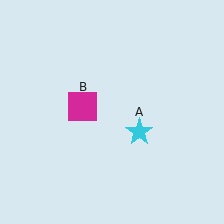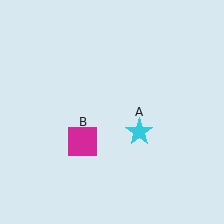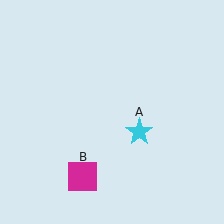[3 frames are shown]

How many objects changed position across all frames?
1 object changed position: magenta square (object B).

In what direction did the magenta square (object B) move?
The magenta square (object B) moved down.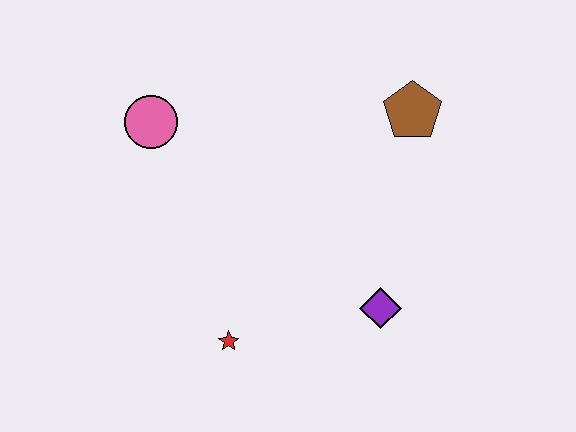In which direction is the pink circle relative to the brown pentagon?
The pink circle is to the left of the brown pentagon.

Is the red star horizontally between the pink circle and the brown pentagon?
Yes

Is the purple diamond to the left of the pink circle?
No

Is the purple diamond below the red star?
No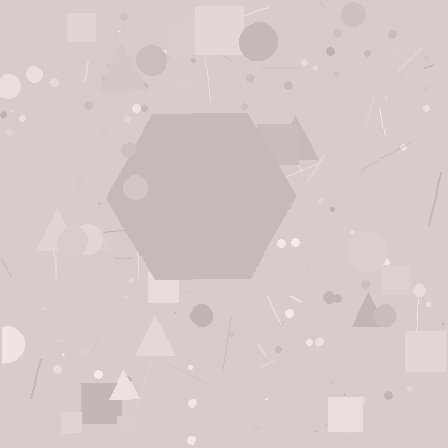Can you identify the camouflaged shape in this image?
The camouflaged shape is a hexagon.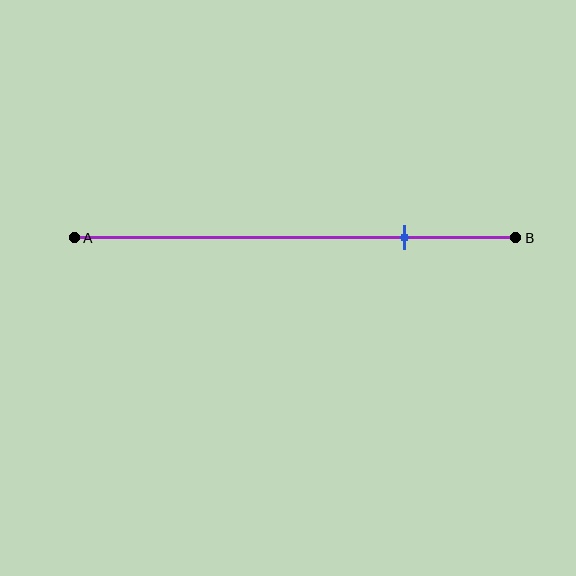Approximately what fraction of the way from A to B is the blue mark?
The blue mark is approximately 75% of the way from A to B.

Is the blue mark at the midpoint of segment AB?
No, the mark is at about 75% from A, not at the 50% midpoint.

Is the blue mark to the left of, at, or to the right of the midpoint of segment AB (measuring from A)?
The blue mark is to the right of the midpoint of segment AB.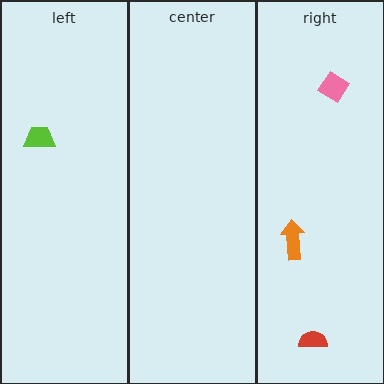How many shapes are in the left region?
1.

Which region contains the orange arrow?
The right region.